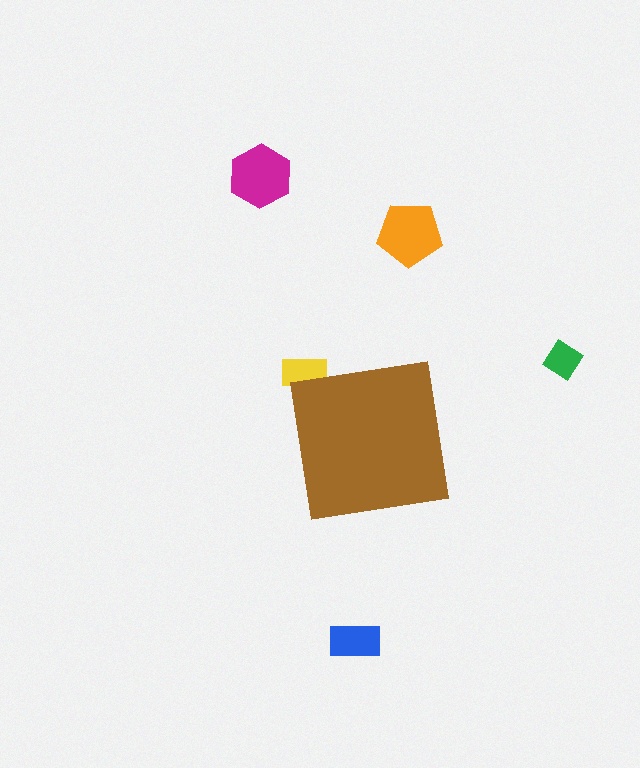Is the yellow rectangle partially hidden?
Yes, the yellow rectangle is partially hidden behind the brown square.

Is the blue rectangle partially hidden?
No, the blue rectangle is fully visible.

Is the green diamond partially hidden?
No, the green diamond is fully visible.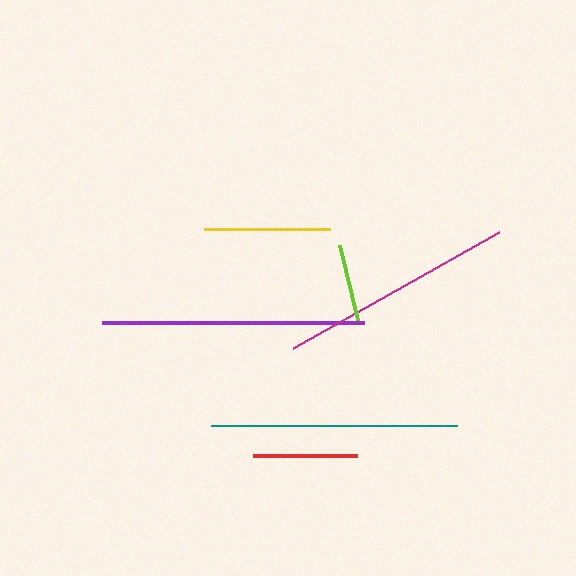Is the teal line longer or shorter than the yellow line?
The teal line is longer than the yellow line.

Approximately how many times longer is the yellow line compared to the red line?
The yellow line is approximately 1.2 times the length of the red line.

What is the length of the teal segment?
The teal segment is approximately 246 pixels long.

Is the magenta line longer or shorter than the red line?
The magenta line is longer than the red line.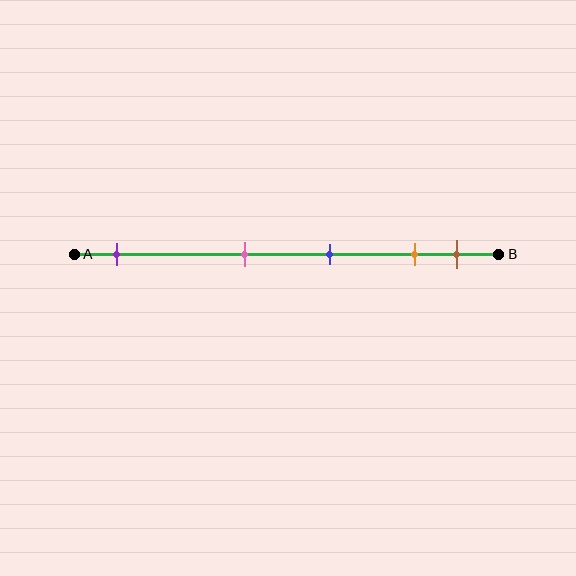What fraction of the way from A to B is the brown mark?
The brown mark is approximately 90% (0.9) of the way from A to B.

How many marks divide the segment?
There are 5 marks dividing the segment.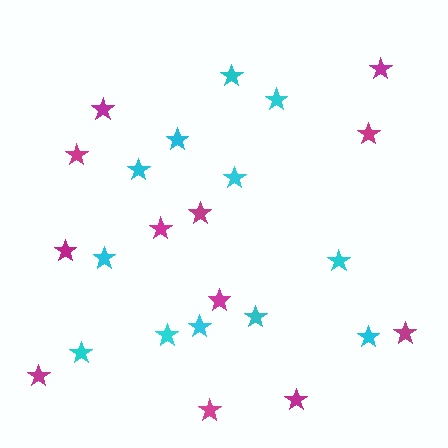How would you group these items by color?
There are 2 groups: one group of cyan stars (12) and one group of magenta stars (12).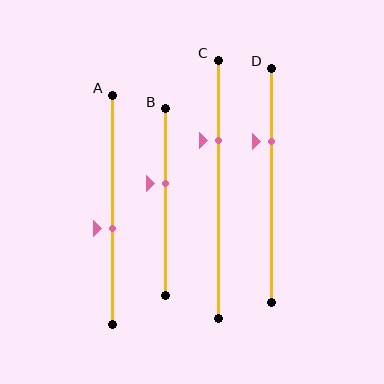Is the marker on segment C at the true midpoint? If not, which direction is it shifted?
No, the marker on segment C is shifted upward by about 19% of the segment length.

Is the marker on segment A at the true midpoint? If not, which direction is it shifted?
No, the marker on segment A is shifted downward by about 8% of the segment length.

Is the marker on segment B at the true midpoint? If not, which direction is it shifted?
No, the marker on segment B is shifted upward by about 10% of the segment length.